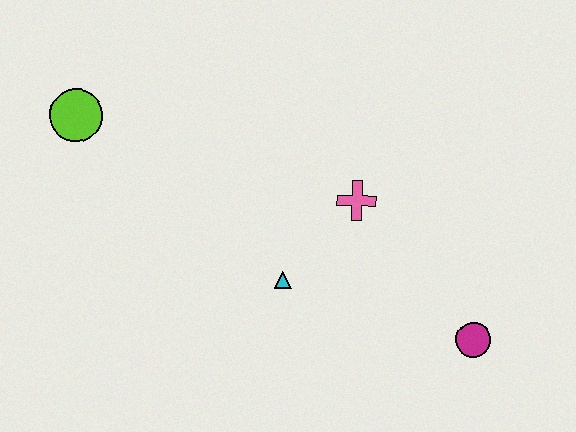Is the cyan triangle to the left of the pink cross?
Yes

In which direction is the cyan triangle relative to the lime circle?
The cyan triangle is to the right of the lime circle.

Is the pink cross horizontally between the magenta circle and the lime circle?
Yes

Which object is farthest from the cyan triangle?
The lime circle is farthest from the cyan triangle.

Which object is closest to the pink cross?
The cyan triangle is closest to the pink cross.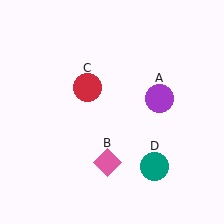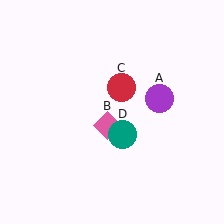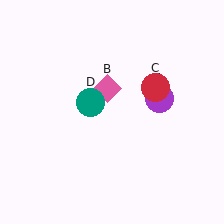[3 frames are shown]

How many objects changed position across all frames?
3 objects changed position: pink diamond (object B), red circle (object C), teal circle (object D).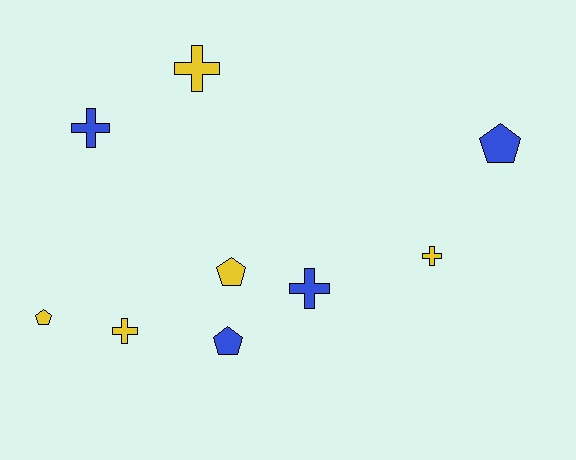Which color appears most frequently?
Yellow, with 5 objects.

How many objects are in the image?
There are 9 objects.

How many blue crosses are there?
There are 2 blue crosses.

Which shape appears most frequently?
Cross, with 5 objects.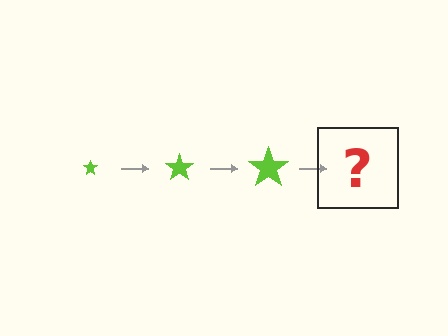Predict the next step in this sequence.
The next step is a lime star, larger than the previous one.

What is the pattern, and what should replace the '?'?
The pattern is that the star gets progressively larger each step. The '?' should be a lime star, larger than the previous one.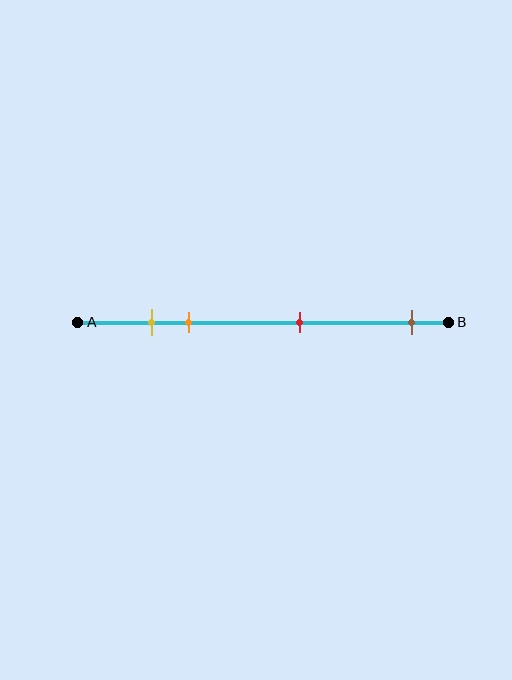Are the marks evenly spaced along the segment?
No, the marks are not evenly spaced.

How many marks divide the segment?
There are 4 marks dividing the segment.